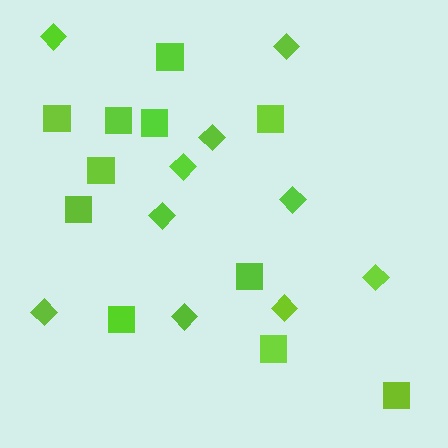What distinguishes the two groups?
There are 2 groups: one group of squares (11) and one group of diamonds (10).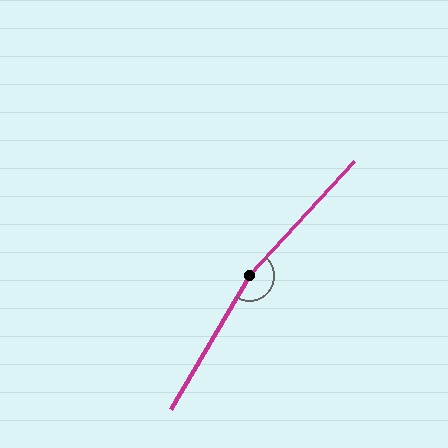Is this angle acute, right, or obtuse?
It is obtuse.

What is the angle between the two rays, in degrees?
Approximately 168 degrees.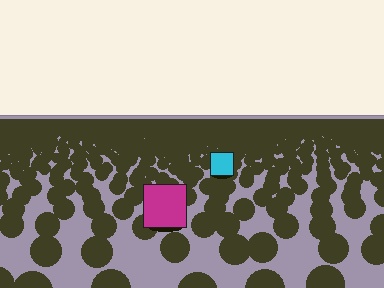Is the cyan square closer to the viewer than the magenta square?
No. The magenta square is closer — you can tell from the texture gradient: the ground texture is coarser near it.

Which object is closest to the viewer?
The magenta square is closest. The texture marks near it are larger and more spread out.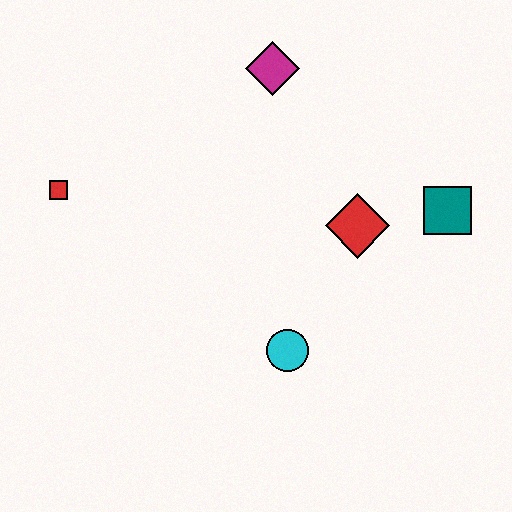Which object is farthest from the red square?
The teal square is farthest from the red square.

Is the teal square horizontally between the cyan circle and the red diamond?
No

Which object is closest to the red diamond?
The teal square is closest to the red diamond.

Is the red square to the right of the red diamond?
No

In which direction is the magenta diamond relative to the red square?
The magenta diamond is to the right of the red square.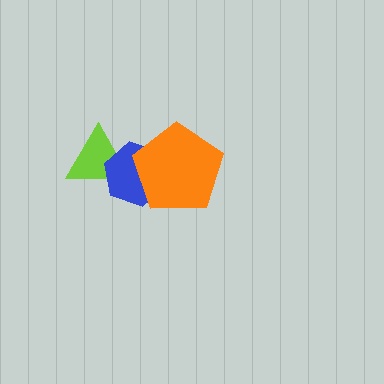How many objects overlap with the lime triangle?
1 object overlaps with the lime triangle.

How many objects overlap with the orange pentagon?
1 object overlaps with the orange pentagon.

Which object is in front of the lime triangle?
The blue hexagon is in front of the lime triangle.